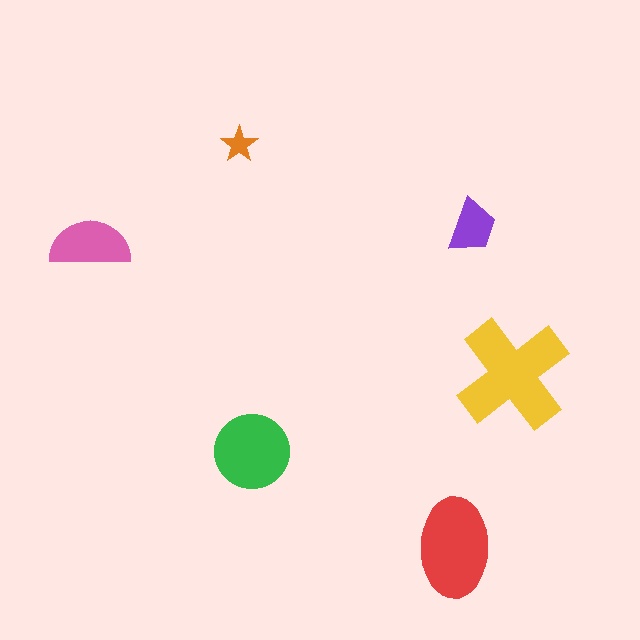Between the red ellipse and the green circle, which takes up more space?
The red ellipse.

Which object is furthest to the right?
The yellow cross is rightmost.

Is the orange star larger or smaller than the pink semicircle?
Smaller.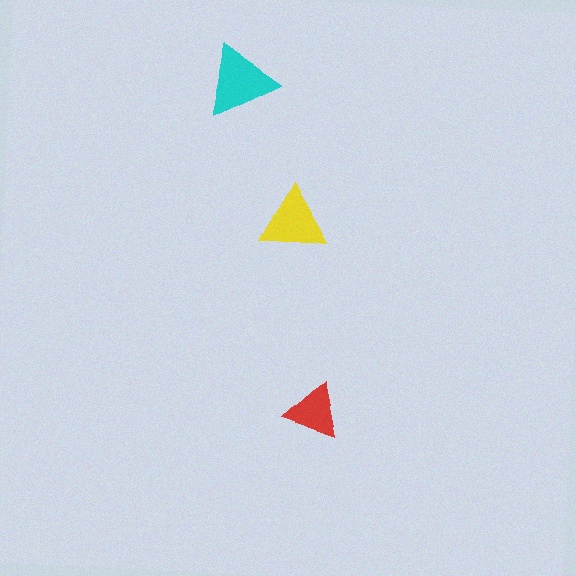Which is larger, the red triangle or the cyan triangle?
The cyan one.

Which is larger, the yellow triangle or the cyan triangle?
The cyan one.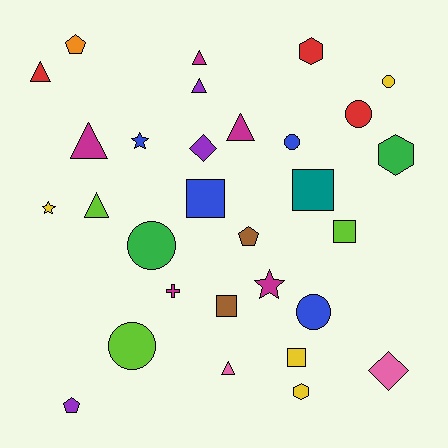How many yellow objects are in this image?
There are 4 yellow objects.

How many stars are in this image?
There are 3 stars.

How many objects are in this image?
There are 30 objects.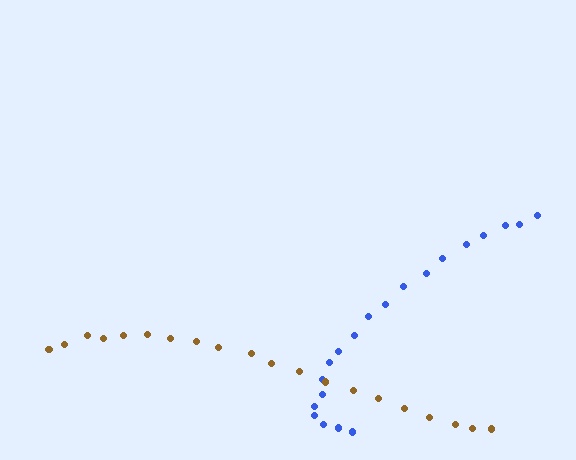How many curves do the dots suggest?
There are 2 distinct paths.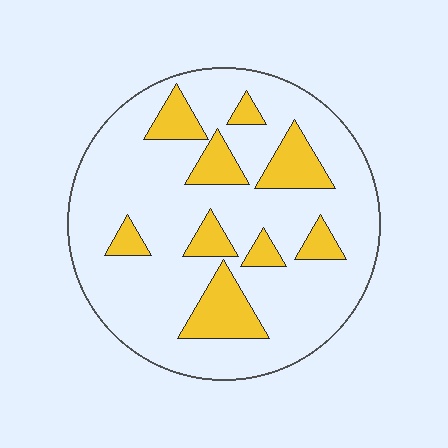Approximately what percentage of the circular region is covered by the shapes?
Approximately 20%.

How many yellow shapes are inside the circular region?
9.